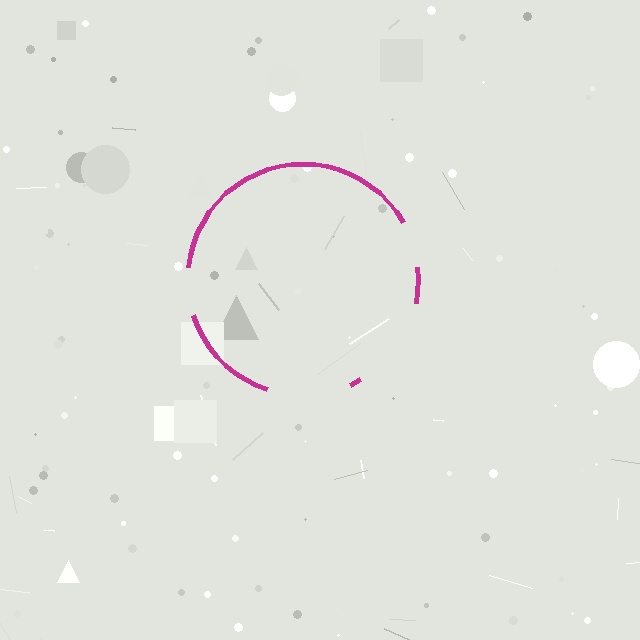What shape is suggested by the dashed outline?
The dashed outline suggests a circle.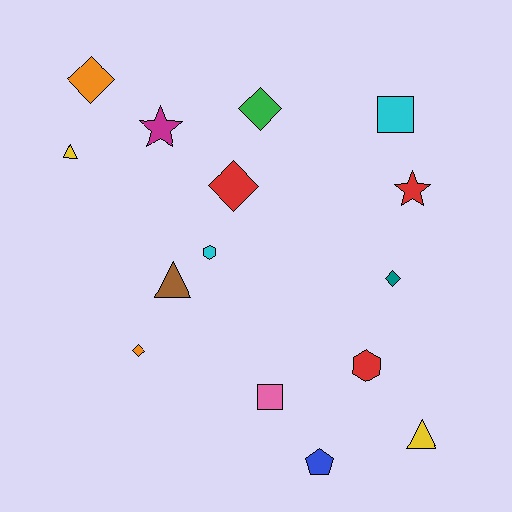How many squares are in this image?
There are 2 squares.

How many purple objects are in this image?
There are no purple objects.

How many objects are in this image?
There are 15 objects.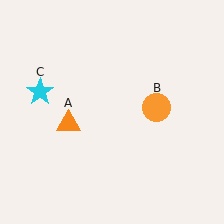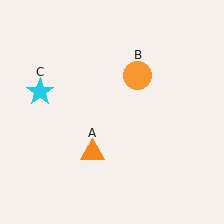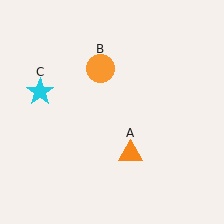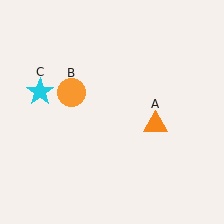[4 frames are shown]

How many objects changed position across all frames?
2 objects changed position: orange triangle (object A), orange circle (object B).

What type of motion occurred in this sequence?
The orange triangle (object A), orange circle (object B) rotated counterclockwise around the center of the scene.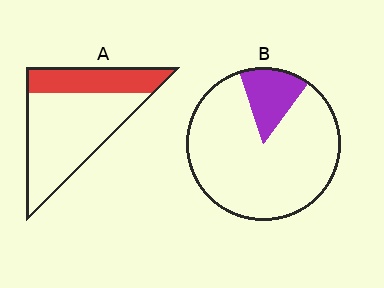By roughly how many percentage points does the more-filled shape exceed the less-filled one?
By roughly 15 percentage points (A over B).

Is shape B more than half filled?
No.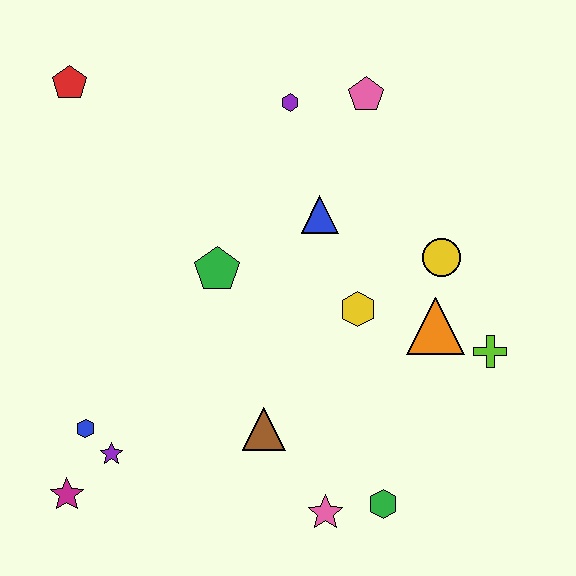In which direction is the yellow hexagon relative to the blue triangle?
The yellow hexagon is below the blue triangle.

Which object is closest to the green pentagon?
The blue triangle is closest to the green pentagon.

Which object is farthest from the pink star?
The red pentagon is farthest from the pink star.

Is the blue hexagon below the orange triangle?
Yes